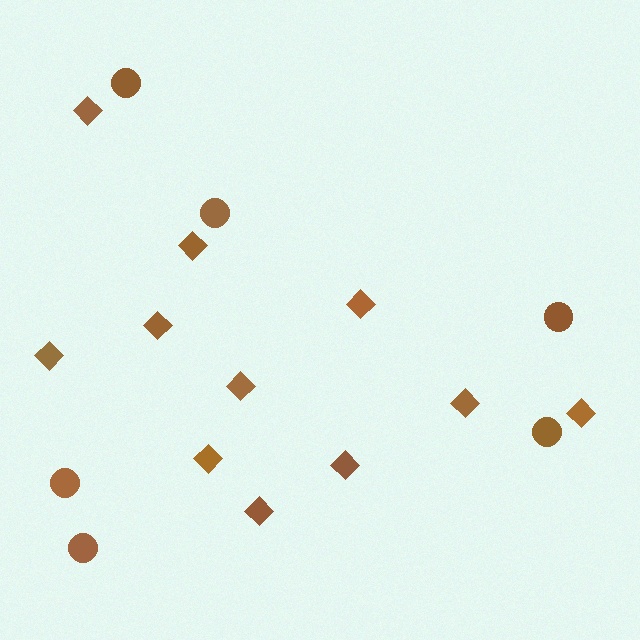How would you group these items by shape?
There are 2 groups: one group of diamonds (11) and one group of circles (6).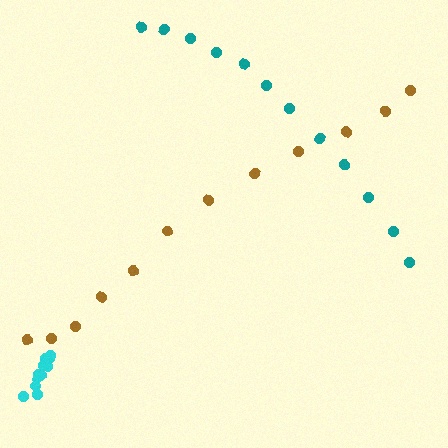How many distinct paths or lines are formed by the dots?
There are 3 distinct paths.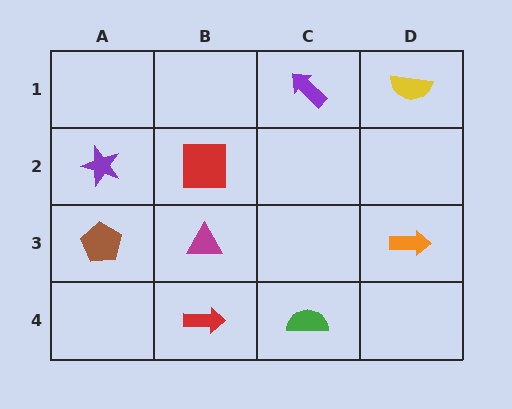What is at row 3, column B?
A magenta triangle.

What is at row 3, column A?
A brown pentagon.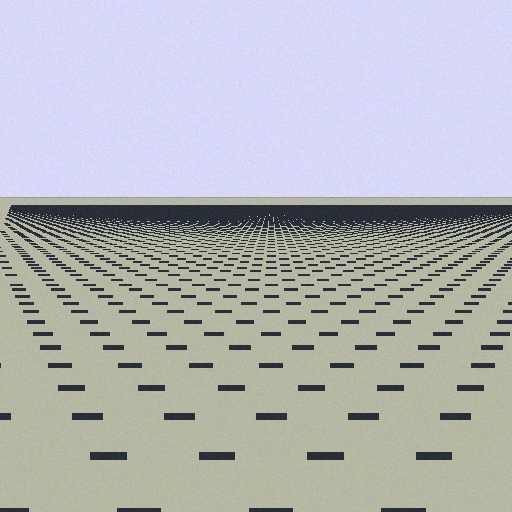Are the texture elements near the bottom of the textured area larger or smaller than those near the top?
Larger. Near the bottom, elements are closer to the viewer and appear at a bigger on-screen size.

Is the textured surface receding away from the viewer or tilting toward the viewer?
The surface is receding away from the viewer. Texture elements get smaller and denser toward the top.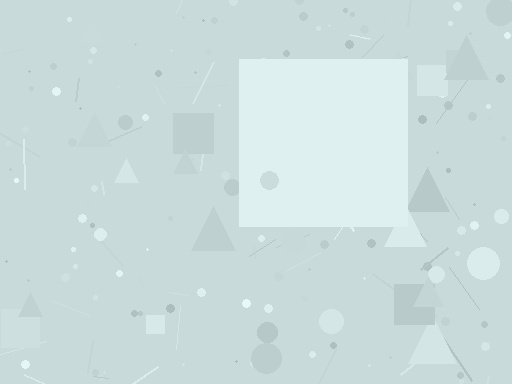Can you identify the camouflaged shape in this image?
The camouflaged shape is a square.